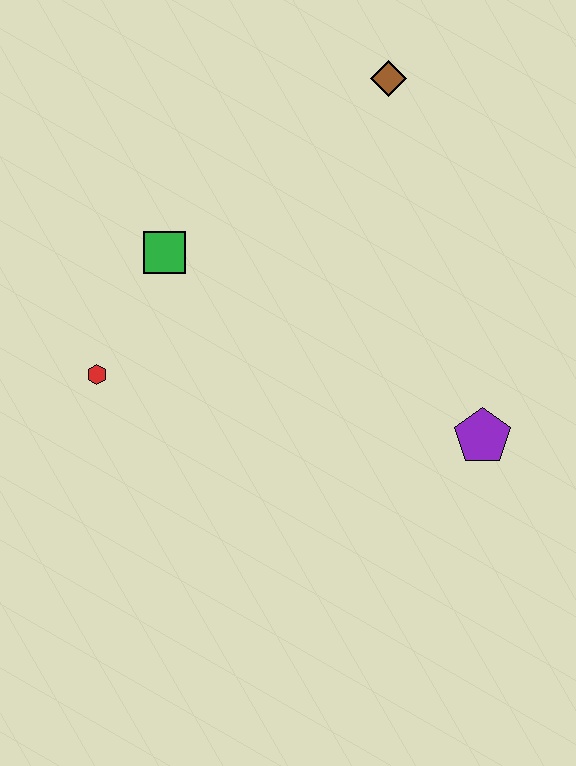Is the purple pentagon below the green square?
Yes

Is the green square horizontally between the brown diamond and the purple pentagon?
No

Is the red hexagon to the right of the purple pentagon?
No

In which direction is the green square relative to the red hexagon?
The green square is above the red hexagon.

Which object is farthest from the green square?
The purple pentagon is farthest from the green square.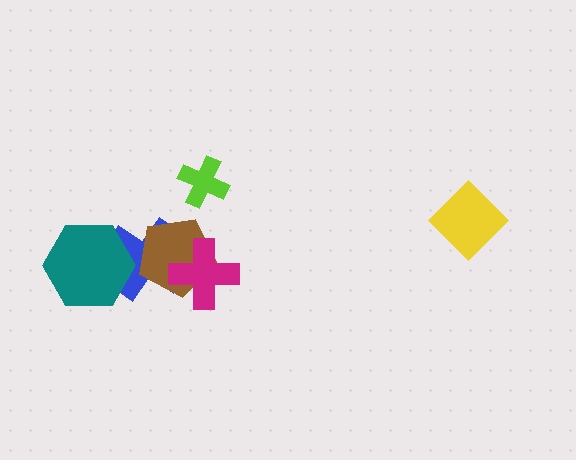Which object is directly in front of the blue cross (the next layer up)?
The brown pentagon is directly in front of the blue cross.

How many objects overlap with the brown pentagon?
2 objects overlap with the brown pentagon.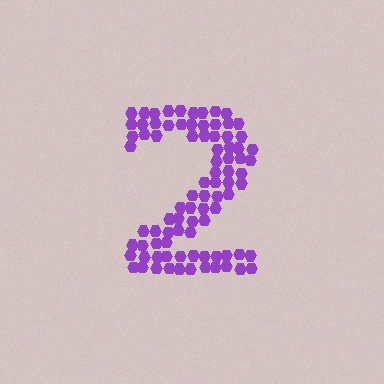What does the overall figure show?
The overall figure shows the digit 2.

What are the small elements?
The small elements are hexagons.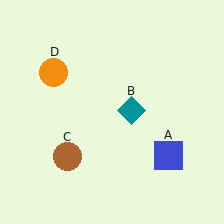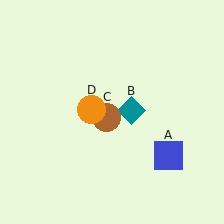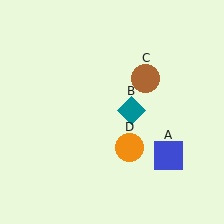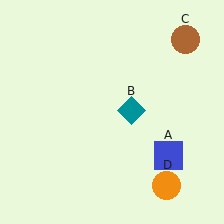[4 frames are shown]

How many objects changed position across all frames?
2 objects changed position: brown circle (object C), orange circle (object D).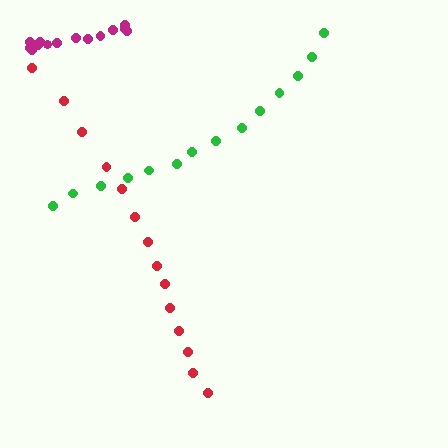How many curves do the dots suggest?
There are 3 distinct paths.